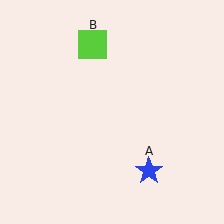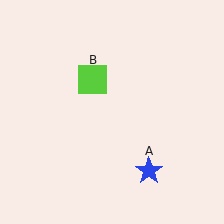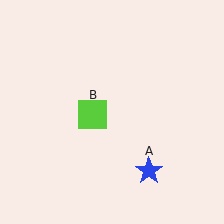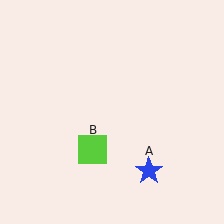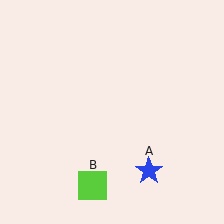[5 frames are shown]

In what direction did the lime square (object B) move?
The lime square (object B) moved down.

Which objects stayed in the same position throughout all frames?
Blue star (object A) remained stationary.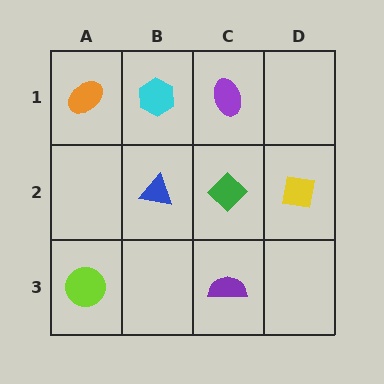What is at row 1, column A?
An orange ellipse.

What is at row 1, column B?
A cyan hexagon.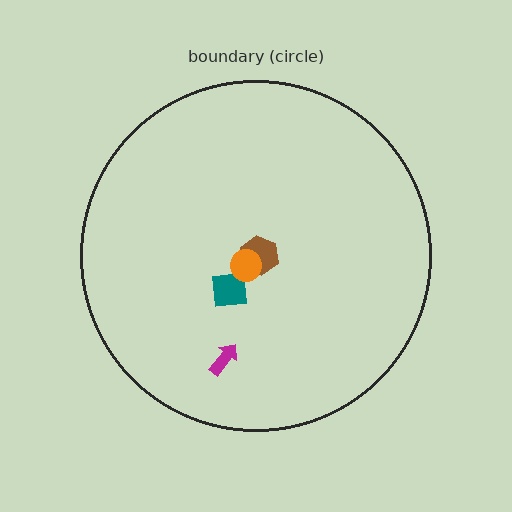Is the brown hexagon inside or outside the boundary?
Inside.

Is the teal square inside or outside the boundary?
Inside.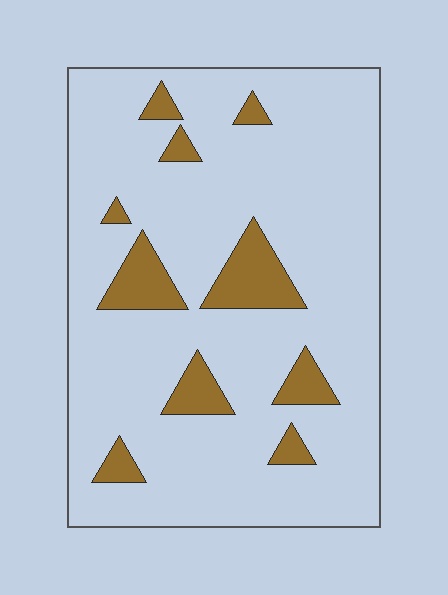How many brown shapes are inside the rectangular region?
10.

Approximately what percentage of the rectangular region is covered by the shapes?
Approximately 15%.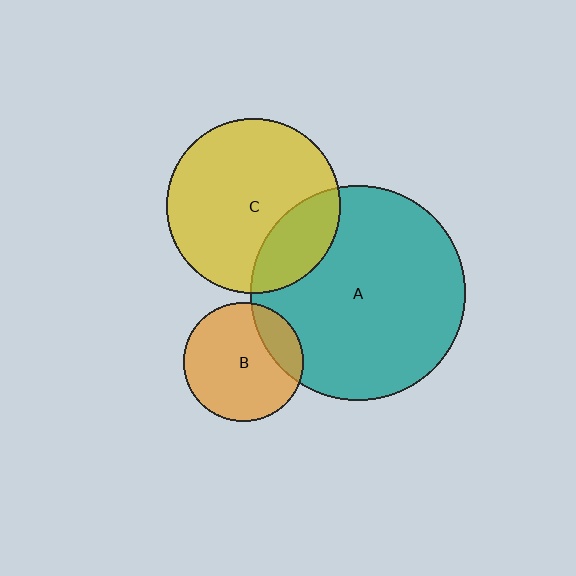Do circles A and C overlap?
Yes.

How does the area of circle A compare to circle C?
Approximately 1.5 times.